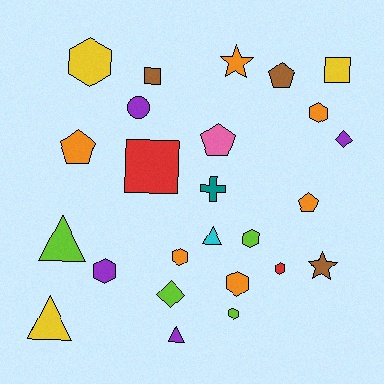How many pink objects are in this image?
There is 1 pink object.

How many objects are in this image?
There are 25 objects.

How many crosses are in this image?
There is 1 cross.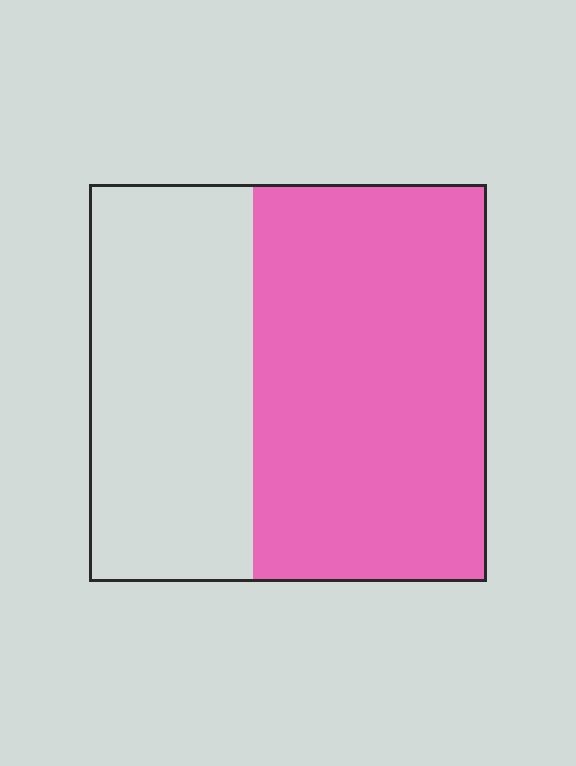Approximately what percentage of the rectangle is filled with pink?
Approximately 60%.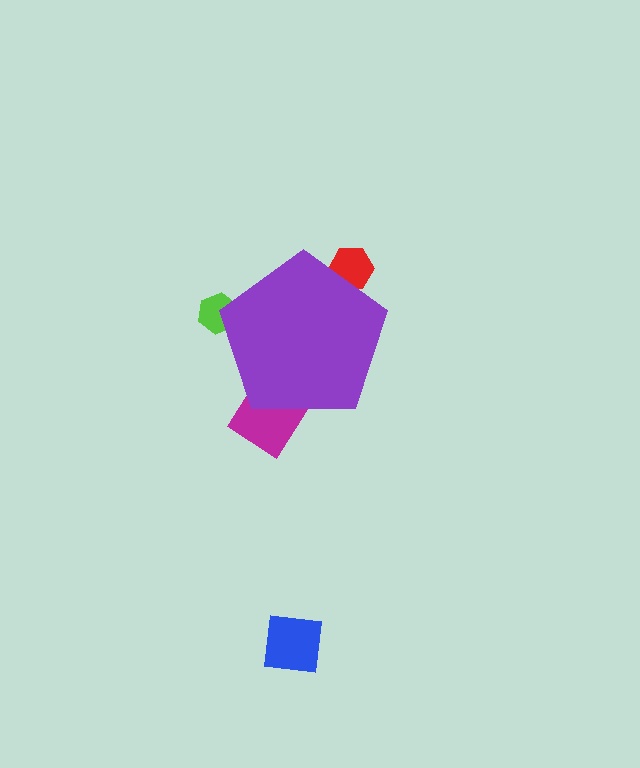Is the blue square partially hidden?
No, the blue square is fully visible.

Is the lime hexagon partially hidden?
Yes, the lime hexagon is partially hidden behind the purple pentagon.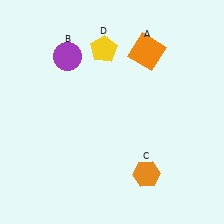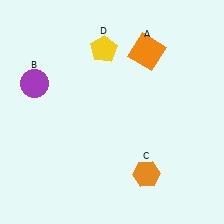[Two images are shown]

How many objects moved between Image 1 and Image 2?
1 object moved between the two images.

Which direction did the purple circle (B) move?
The purple circle (B) moved left.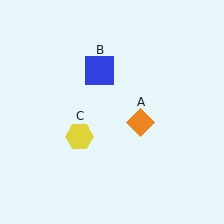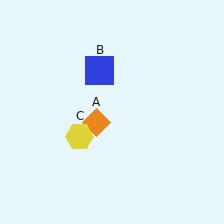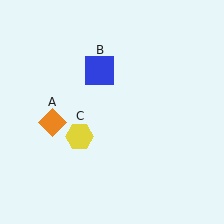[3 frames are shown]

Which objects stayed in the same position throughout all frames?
Blue square (object B) and yellow hexagon (object C) remained stationary.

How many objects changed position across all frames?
1 object changed position: orange diamond (object A).